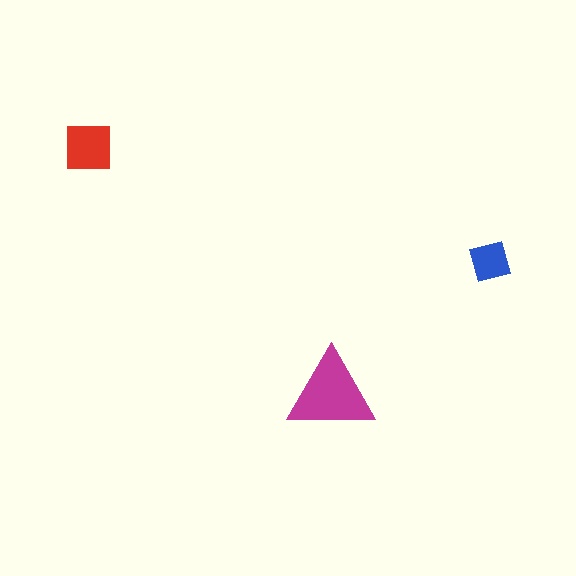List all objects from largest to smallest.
The magenta triangle, the red square, the blue diamond.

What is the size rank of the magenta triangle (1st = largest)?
1st.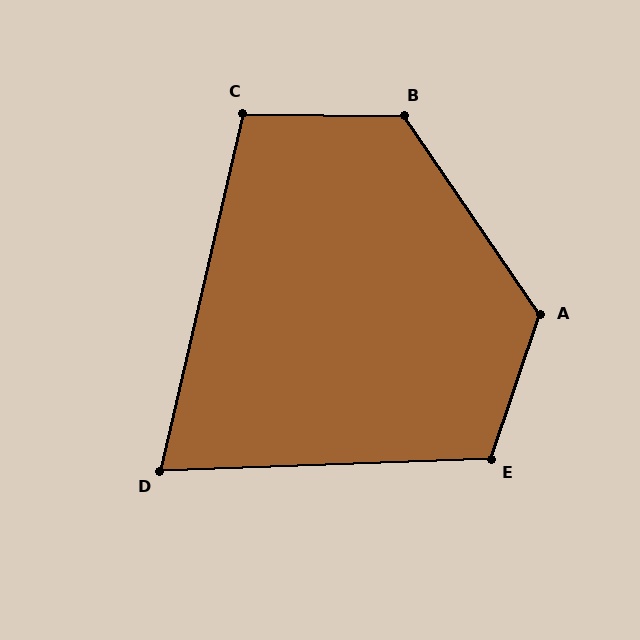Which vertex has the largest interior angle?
A, at approximately 127 degrees.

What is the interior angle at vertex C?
Approximately 102 degrees (obtuse).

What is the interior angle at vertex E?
Approximately 111 degrees (obtuse).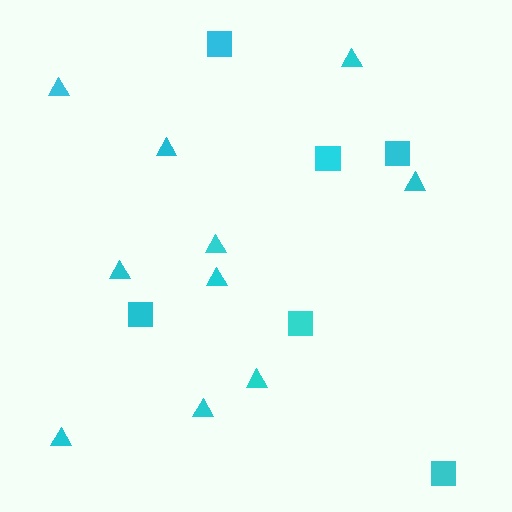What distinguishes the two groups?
There are 2 groups: one group of triangles (10) and one group of squares (6).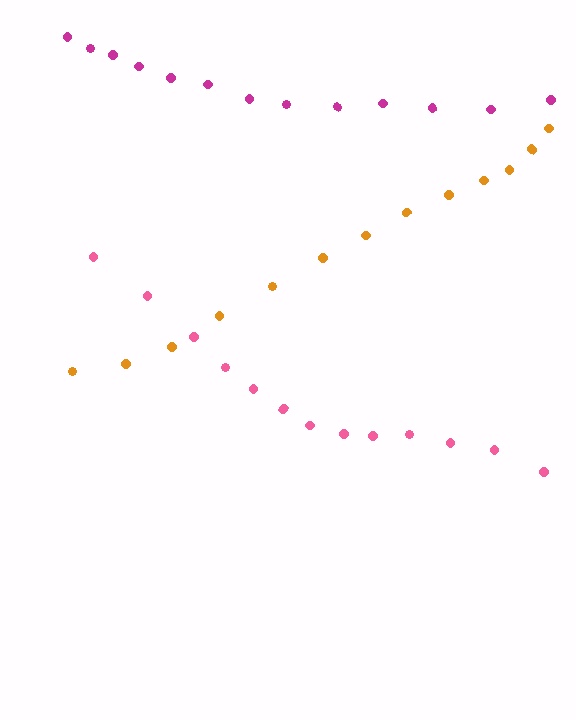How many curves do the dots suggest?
There are 3 distinct paths.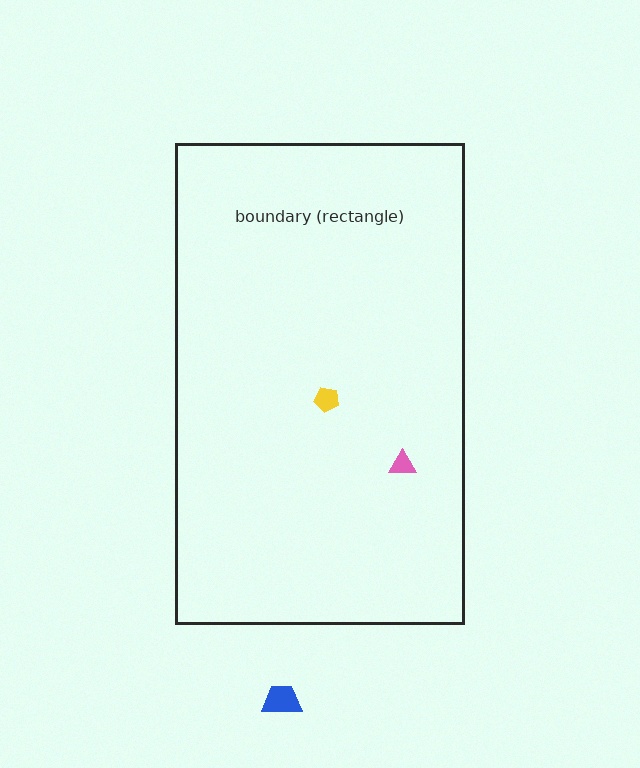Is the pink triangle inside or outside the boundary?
Inside.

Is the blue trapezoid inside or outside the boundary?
Outside.